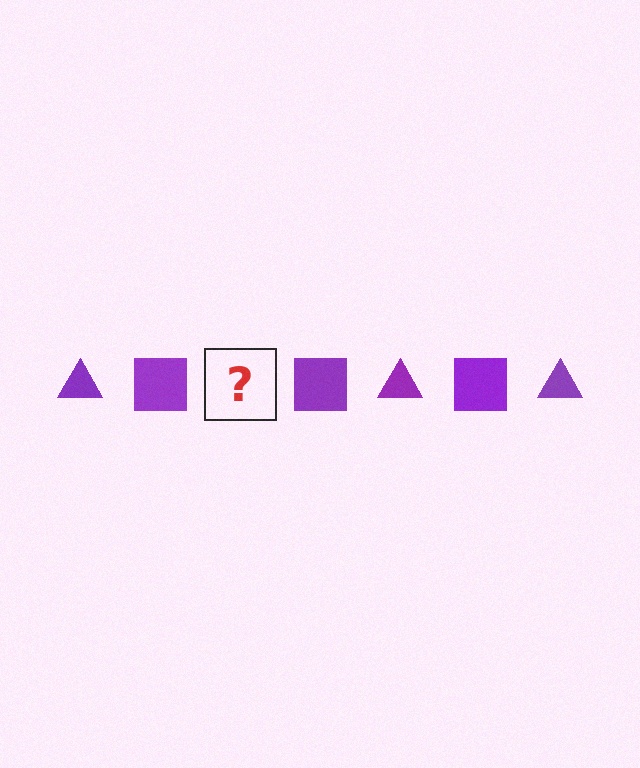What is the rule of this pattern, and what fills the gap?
The rule is that the pattern cycles through triangle, square shapes in purple. The gap should be filled with a purple triangle.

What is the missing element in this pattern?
The missing element is a purple triangle.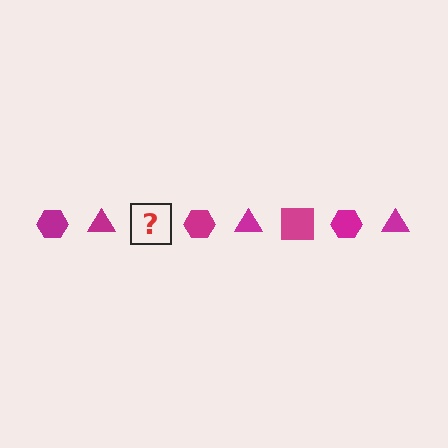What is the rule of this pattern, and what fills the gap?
The rule is that the pattern cycles through hexagon, triangle, square shapes in magenta. The gap should be filled with a magenta square.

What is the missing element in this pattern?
The missing element is a magenta square.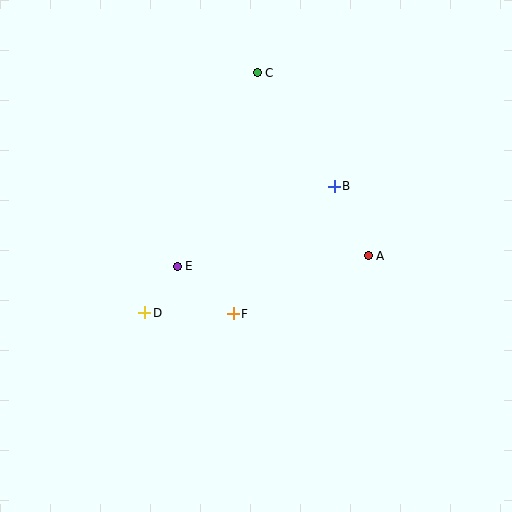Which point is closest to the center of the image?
Point F at (233, 314) is closest to the center.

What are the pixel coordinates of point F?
Point F is at (233, 314).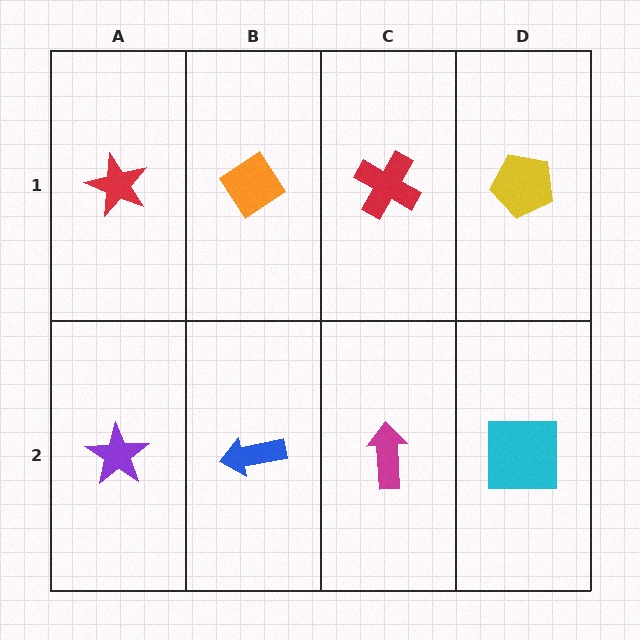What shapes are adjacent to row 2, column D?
A yellow pentagon (row 1, column D), a magenta arrow (row 2, column C).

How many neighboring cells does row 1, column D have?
2.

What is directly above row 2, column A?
A red star.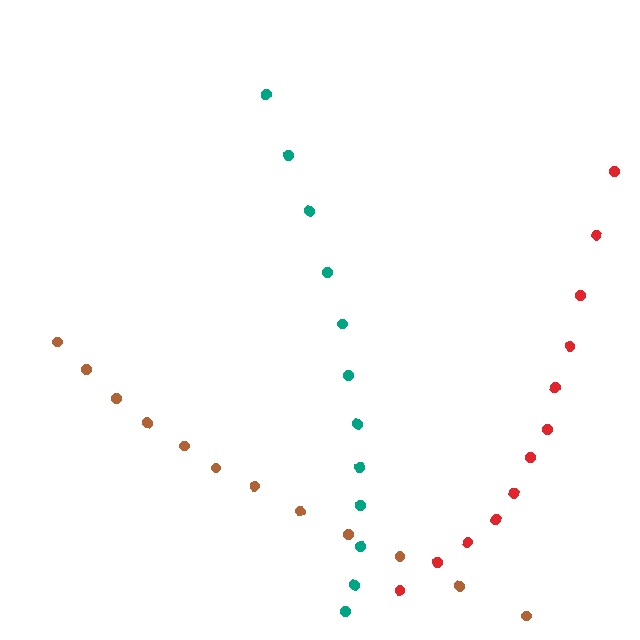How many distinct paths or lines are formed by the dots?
There are 3 distinct paths.